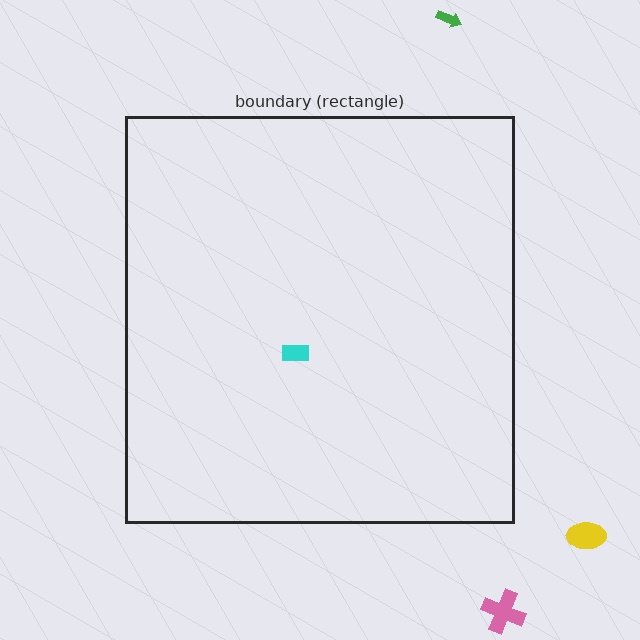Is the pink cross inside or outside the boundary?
Outside.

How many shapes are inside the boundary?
1 inside, 3 outside.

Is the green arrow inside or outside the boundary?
Outside.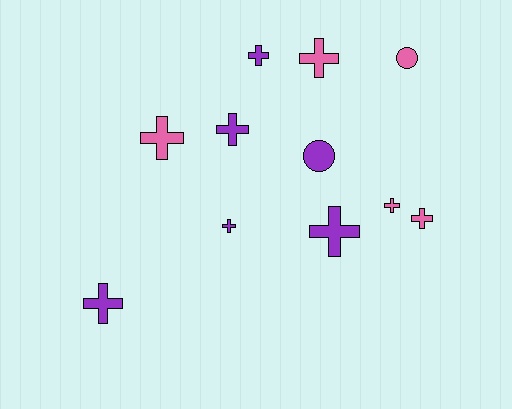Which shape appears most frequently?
Cross, with 9 objects.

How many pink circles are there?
There is 1 pink circle.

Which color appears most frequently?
Purple, with 6 objects.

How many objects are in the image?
There are 11 objects.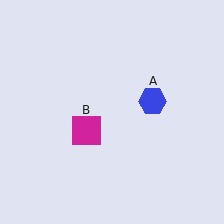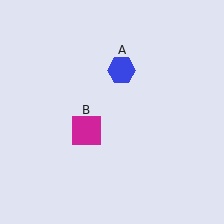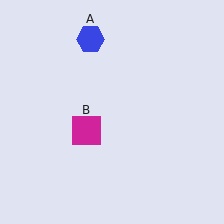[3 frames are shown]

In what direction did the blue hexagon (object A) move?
The blue hexagon (object A) moved up and to the left.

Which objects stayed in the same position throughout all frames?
Magenta square (object B) remained stationary.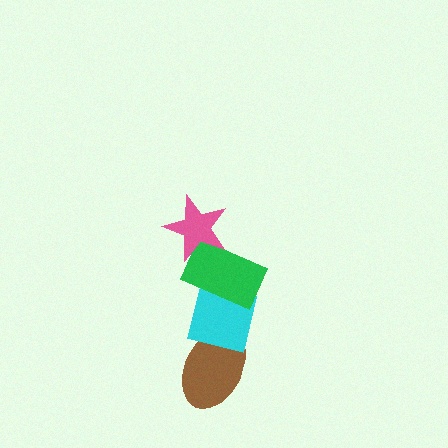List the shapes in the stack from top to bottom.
From top to bottom: the pink star, the green rectangle, the cyan square, the brown ellipse.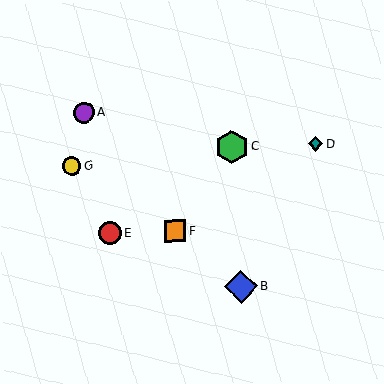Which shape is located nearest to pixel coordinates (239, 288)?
The blue diamond (labeled B) at (241, 287) is nearest to that location.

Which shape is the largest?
The green hexagon (labeled C) is the largest.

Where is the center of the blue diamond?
The center of the blue diamond is at (241, 287).